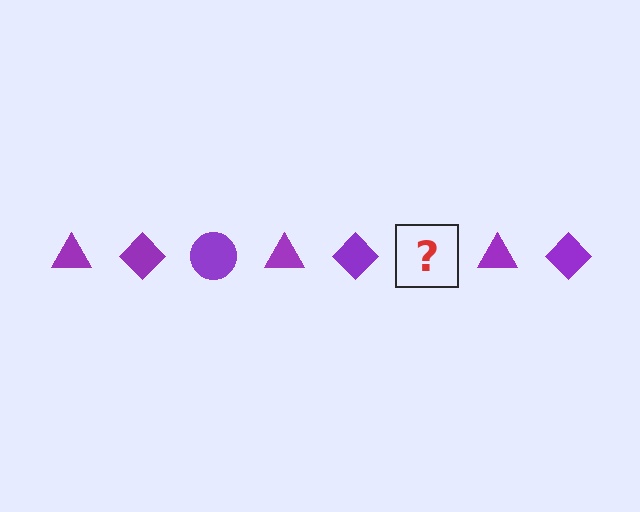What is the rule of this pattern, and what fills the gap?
The rule is that the pattern cycles through triangle, diamond, circle shapes in purple. The gap should be filled with a purple circle.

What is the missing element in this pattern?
The missing element is a purple circle.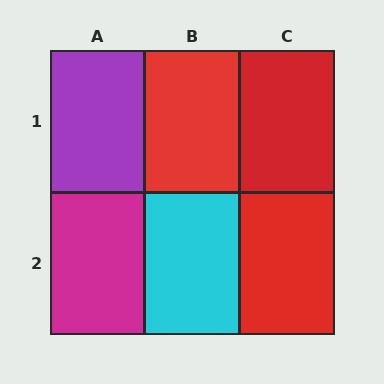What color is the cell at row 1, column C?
Red.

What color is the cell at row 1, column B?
Red.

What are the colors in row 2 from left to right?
Magenta, cyan, red.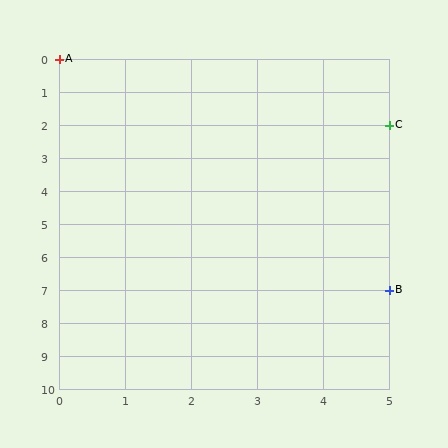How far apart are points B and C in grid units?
Points B and C are 5 rows apart.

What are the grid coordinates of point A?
Point A is at grid coordinates (0, 0).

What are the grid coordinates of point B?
Point B is at grid coordinates (5, 7).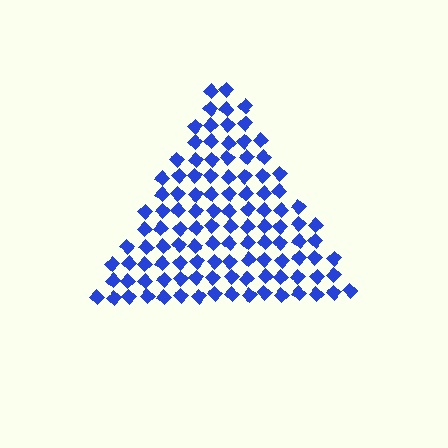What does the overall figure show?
The overall figure shows a triangle.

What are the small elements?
The small elements are diamonds.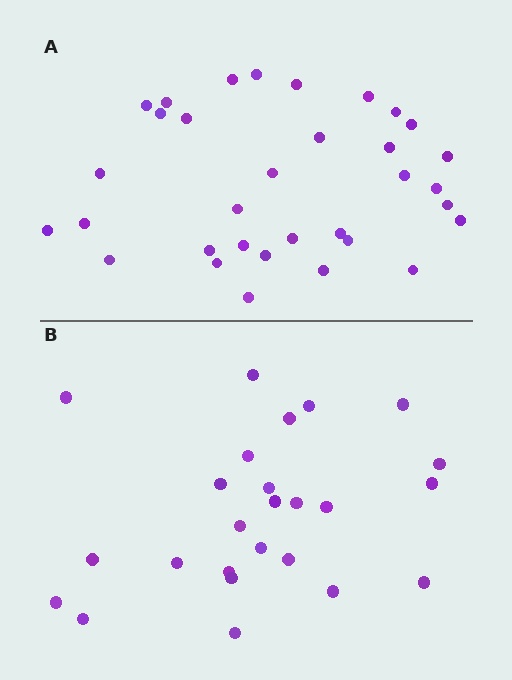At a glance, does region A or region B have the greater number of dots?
Region A (the top region) has more dots.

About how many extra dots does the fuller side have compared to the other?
Region A has roughly 8 or so more dots than region B.